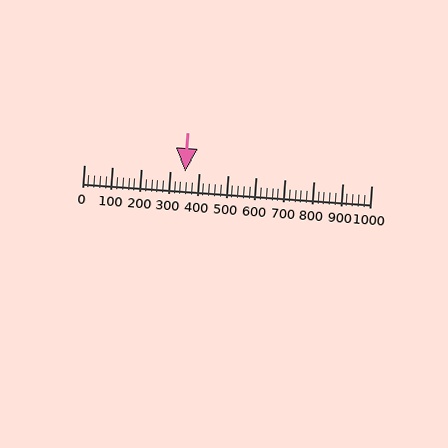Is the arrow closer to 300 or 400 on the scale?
The arrow is closer to 400.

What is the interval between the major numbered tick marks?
The major tick marks are spaced 100 units apart.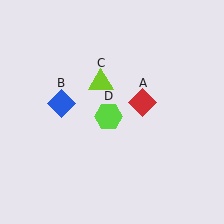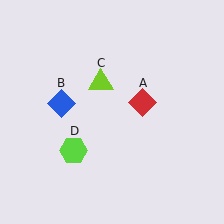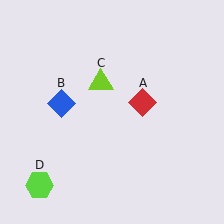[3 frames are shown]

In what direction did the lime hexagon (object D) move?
The lime hexagon (object D) moved down and to the left.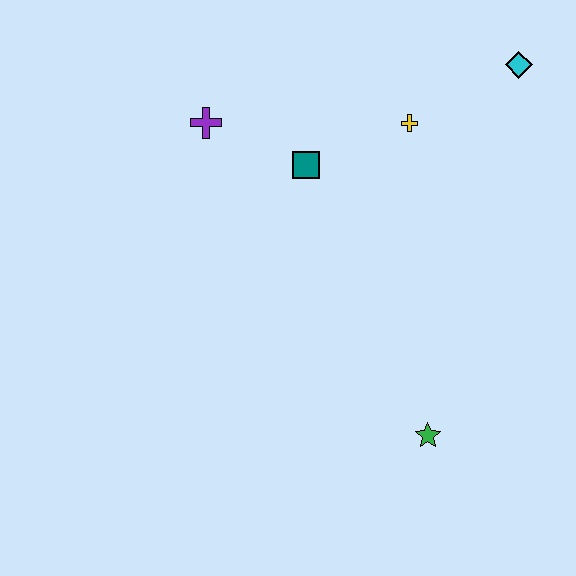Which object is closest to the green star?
The teal square is closest to the green star.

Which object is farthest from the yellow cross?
The green star is farthest from the yellow cross.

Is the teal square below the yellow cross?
Yes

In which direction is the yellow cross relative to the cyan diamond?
The yellow cross is to the left of the cyan diamond.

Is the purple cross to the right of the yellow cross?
No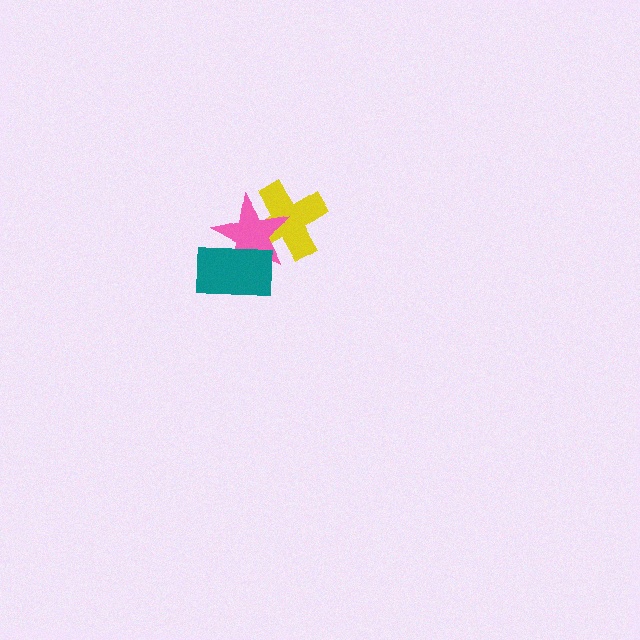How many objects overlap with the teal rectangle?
1 object overlaps with the teal rectangle.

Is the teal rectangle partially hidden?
No, no other shape covers it.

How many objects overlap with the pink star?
2 objects overlap with the pink star.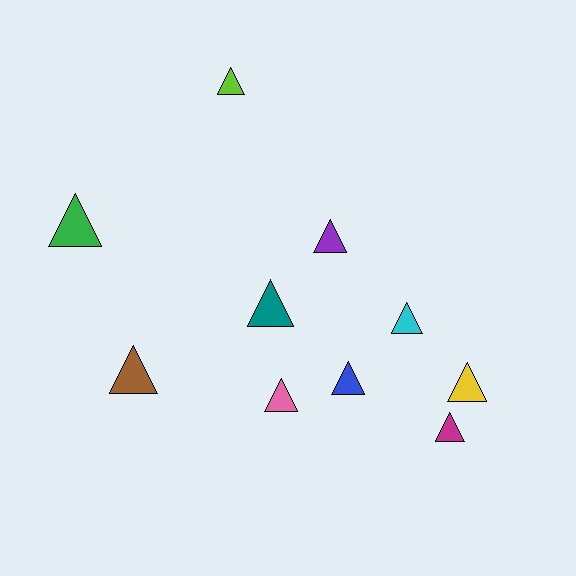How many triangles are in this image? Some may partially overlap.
There are 10 triangles.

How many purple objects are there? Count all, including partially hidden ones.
There is 1 purple object.